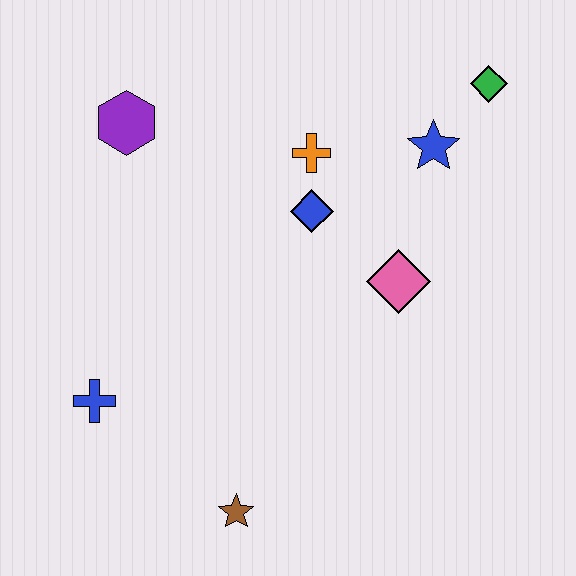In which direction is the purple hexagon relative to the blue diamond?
The purple hexagon is to the left of the blue diamond.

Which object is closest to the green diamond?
The blue star is closest to the green diamond.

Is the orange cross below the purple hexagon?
Yes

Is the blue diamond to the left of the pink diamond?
Yes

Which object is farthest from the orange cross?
The brown star is farthest from the orange cross.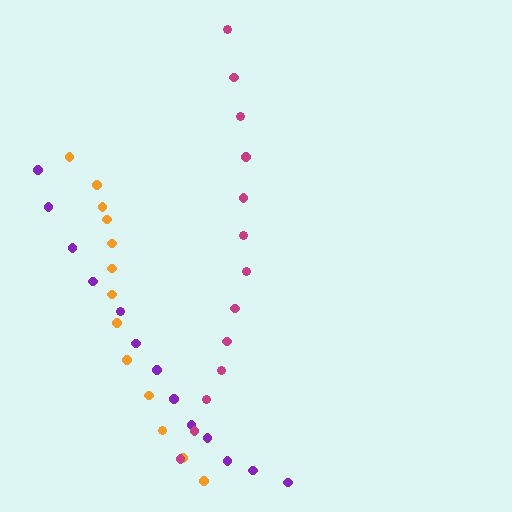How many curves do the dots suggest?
There are 3 distinct paths.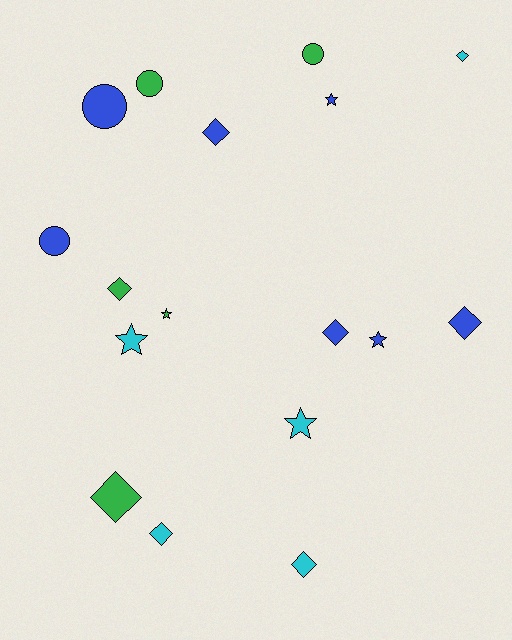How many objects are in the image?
There are 17 objects.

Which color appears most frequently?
Blue, with 7 objects.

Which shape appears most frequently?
Diamond, with 8 objects.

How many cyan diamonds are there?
There are 3 cyan diamonds.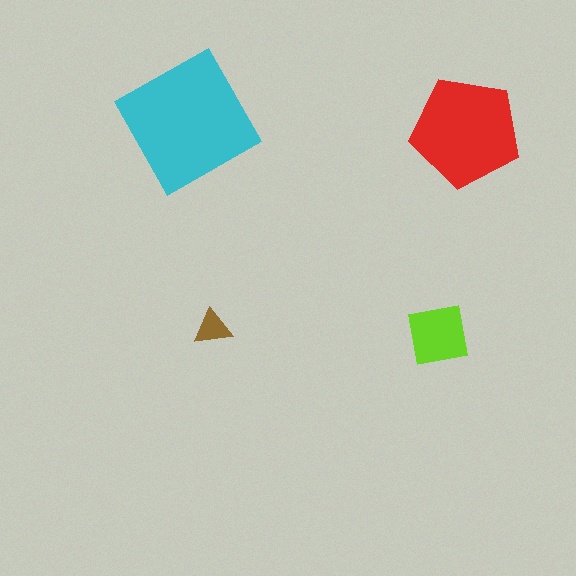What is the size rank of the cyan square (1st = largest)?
1st.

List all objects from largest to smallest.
The cyan square, the red pentagon, the lime square, the brown triangle.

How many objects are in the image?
There are 4 objects in the image.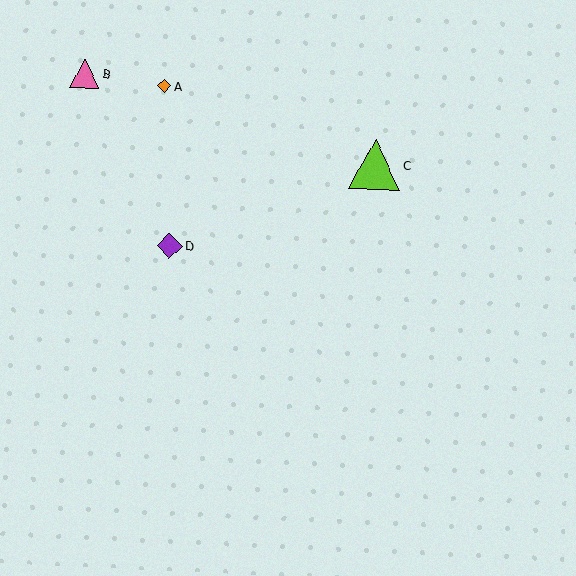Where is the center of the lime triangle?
The center of the lime triangle is at (375, 164).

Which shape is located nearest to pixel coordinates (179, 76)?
The orange diamond (labeled A) at (164, 86) is nearest to that location.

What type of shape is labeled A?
Shape A is an orange diamond.